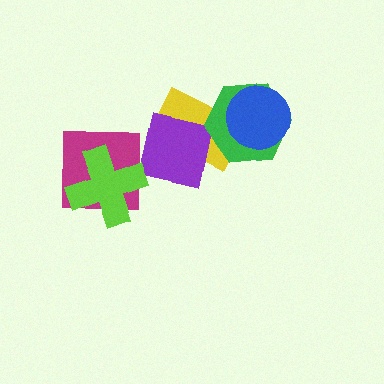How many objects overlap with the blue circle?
2 objects overlap with the blue circle.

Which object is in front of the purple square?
The green hexagon is in front of the purple square.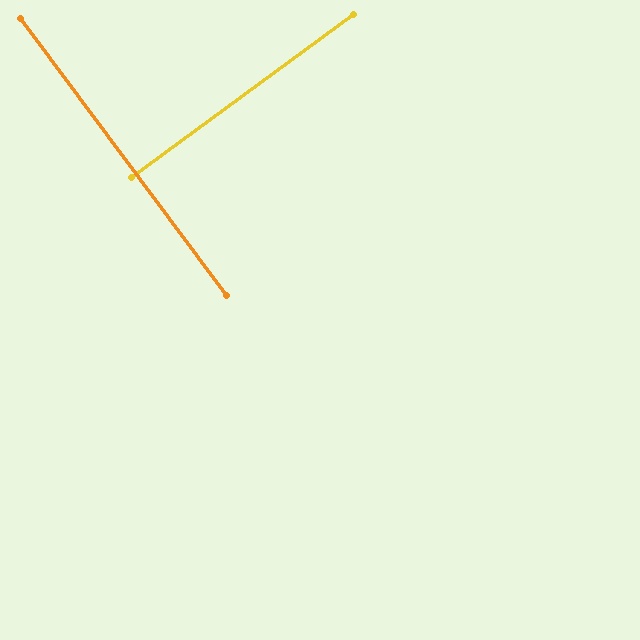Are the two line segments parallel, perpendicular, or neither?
Perpendicular — they meet at approximately 90°.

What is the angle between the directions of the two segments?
Approximately 90 degrees.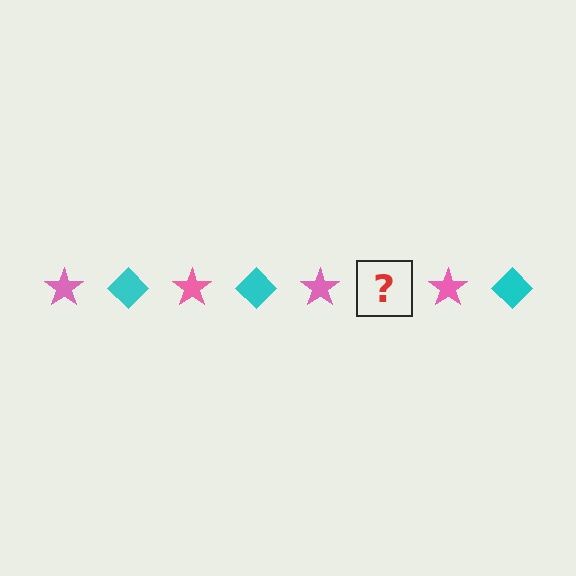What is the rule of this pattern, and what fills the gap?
The rule is that the pattern alternates between pink star and cyan diamond. The gap should be filled with a cyan diamond.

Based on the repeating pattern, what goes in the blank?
The blank should be a cyan diamond.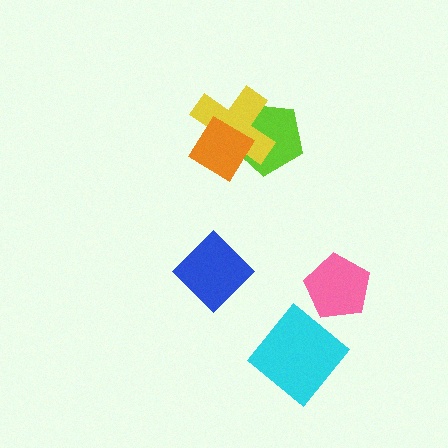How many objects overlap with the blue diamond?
0 objects overlap with the blue diamond.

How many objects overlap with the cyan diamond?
0 objects overlap with the cyan diamond.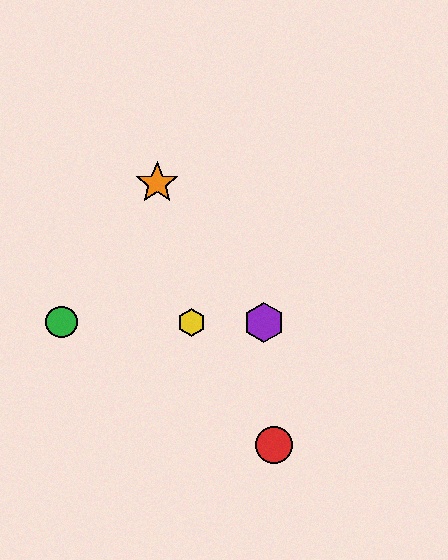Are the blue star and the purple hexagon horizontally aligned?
Yes, both are at y≈322.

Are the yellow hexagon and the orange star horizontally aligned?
No, the yellow hexagon is at y≈322 and the orange star is at y≈183.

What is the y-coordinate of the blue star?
The blue star is at y≈322.